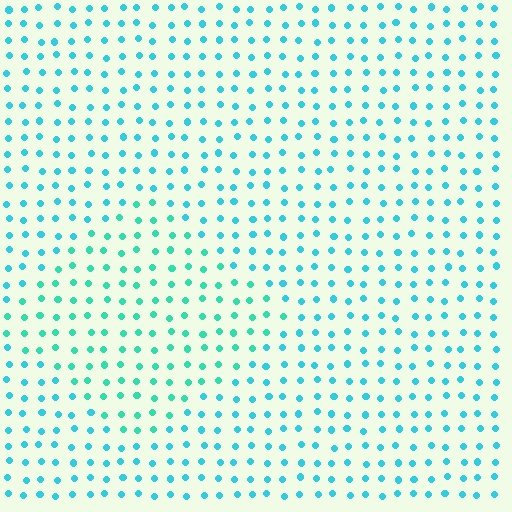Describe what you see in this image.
The image is filled with small cyan elements in a uniform arrangement. A diamond-shaped region is visible where the elements are tinted to a slightly different hue, forming a subtle color boundary.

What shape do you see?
I see a diamond.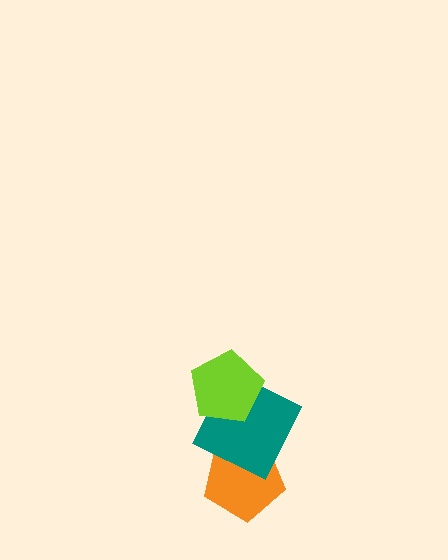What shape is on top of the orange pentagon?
The teal square is on top of the orange pentagon.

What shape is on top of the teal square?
The lime pentagon is on top of the teal square.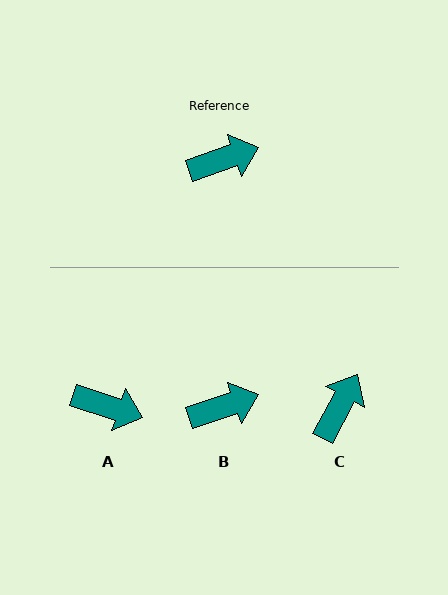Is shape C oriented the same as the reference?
No, it is off by about 43 degrees.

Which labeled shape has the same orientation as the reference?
B.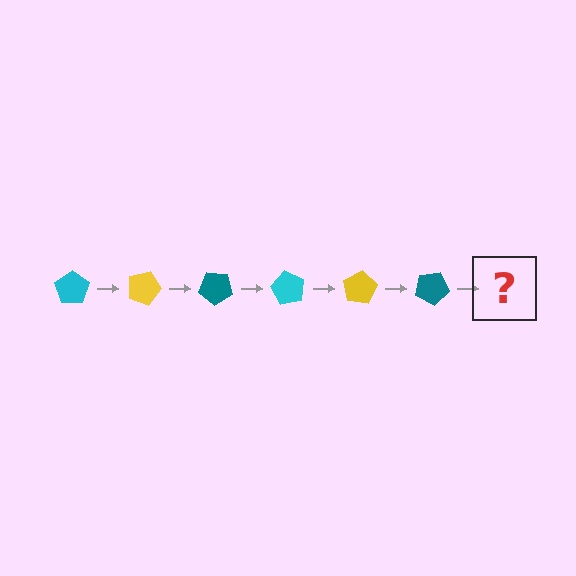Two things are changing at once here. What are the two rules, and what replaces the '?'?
The two rules are that it rotates 20 degrees each step and the color cycles through cyan, yellow, and teal. The '?' should be a cyan pentagon, rotated 120 degrees from the start.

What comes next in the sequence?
The next element should be a cyan pentagon, rotated 120 degrees from the start.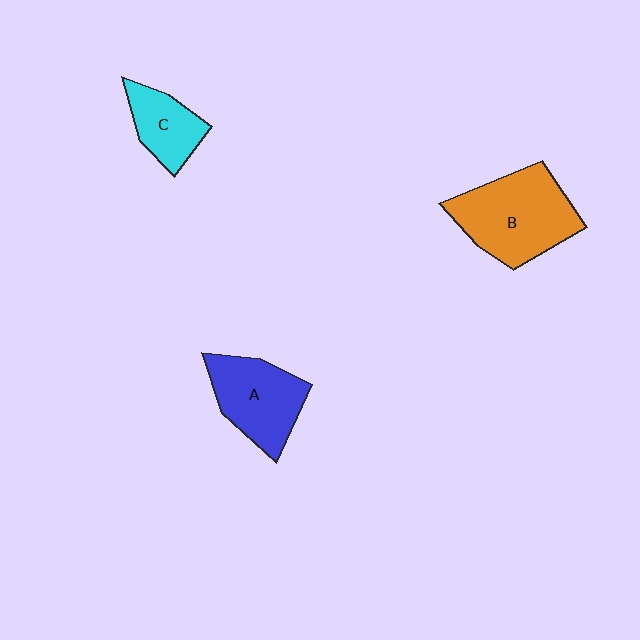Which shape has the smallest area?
Shape C (cyan).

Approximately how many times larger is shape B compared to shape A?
Approximately 1.3 times.